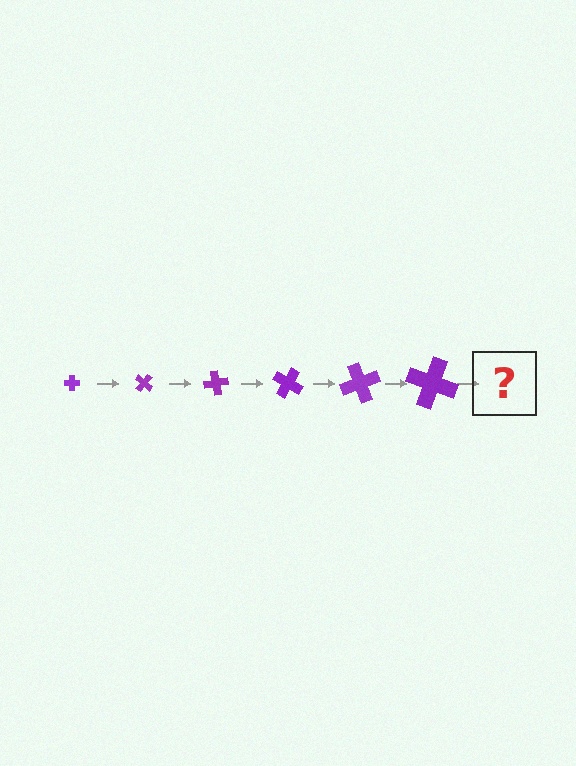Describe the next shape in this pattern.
It should be a cross, larger than the previous one and rotated 240 degrees from the start.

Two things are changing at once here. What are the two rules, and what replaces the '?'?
The two rules are that the cross grows larger each step and it rotates 40 degrees each step. The '?' should be a cross, larger than the previous one and rotated 240 degrees from the start.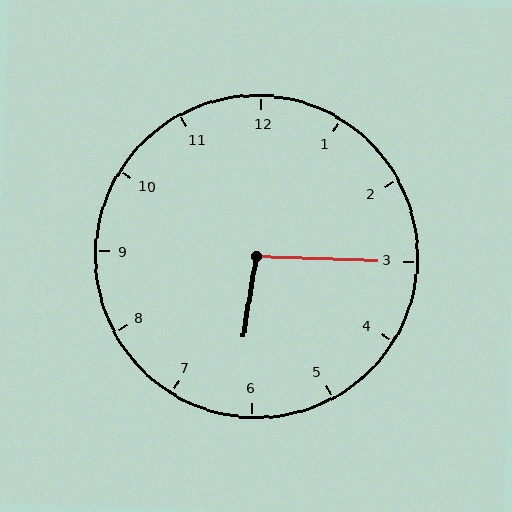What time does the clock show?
6:15.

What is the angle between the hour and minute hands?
Approximately 98 degrees.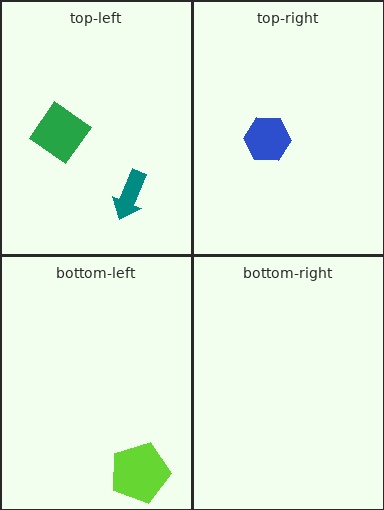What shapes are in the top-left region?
The green diamond, the teal arrow.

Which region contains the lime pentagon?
The bottom-left region.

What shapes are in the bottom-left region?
The lime pentagon.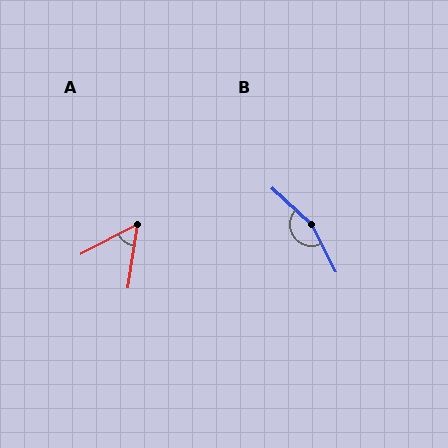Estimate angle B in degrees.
Approximately 161 degrees.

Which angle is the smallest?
A, at approximately 55 degrees.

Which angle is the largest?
B, at approximately 161 degrees.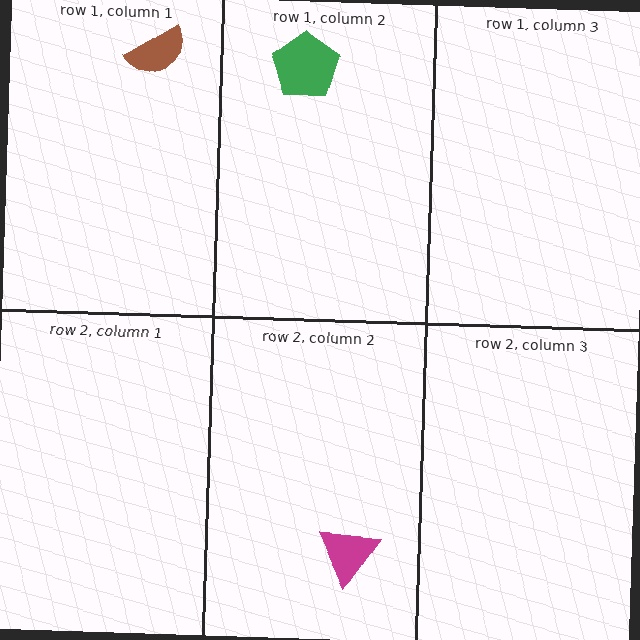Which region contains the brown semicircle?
The row 1, column 1 region.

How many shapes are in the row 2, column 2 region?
1.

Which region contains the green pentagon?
The row 1, column 2 region.